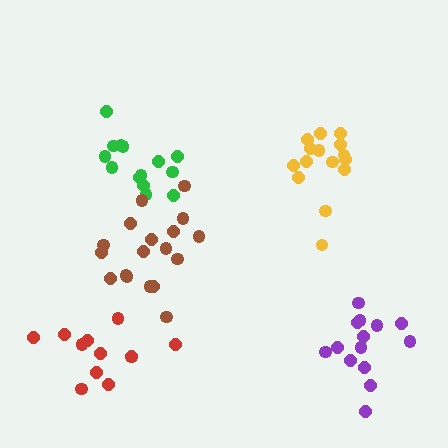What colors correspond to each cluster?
The clusters are colored: green, brown, yellow, purple, red.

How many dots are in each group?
Group 1: 14 dots, Group 2: 18 dots, Group 3: 15 dots, Group 4: 14 dots, Group 5: 12 dots (73 total).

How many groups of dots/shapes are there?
There are 5 groups.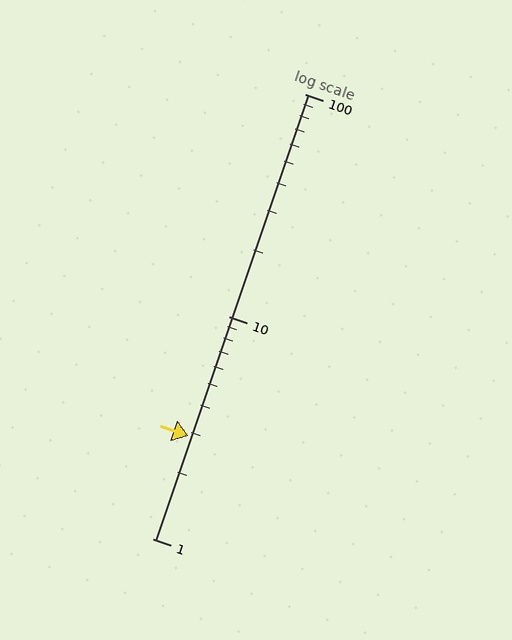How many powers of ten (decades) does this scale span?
The scale spans 2 decades, from 1 to 100.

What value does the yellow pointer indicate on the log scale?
The pointer indicates approximately 2.9.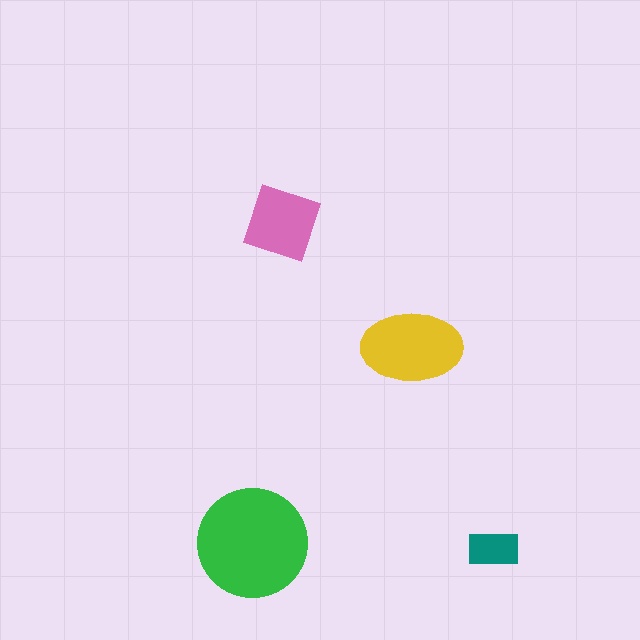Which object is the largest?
The green circle.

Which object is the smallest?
The teal rectangle.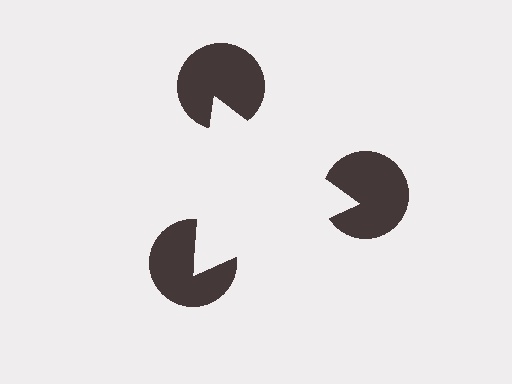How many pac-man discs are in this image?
There are 3 — one at each vertex of the illusory triangle.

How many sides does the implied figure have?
3 sides.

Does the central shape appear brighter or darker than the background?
It typically appears slightly brighter than the background, even though no actual brightness change is drawn.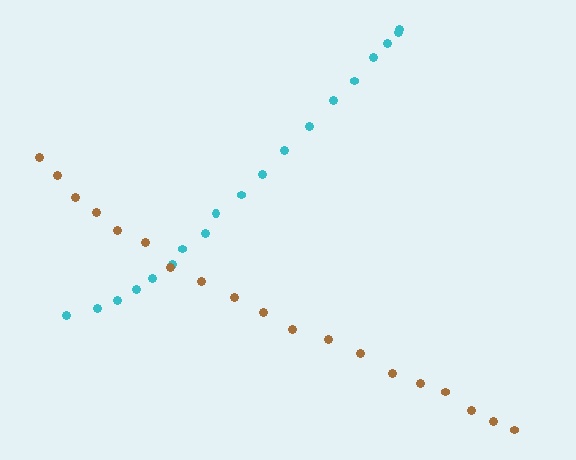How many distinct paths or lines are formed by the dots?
There are 2 distinct paths.